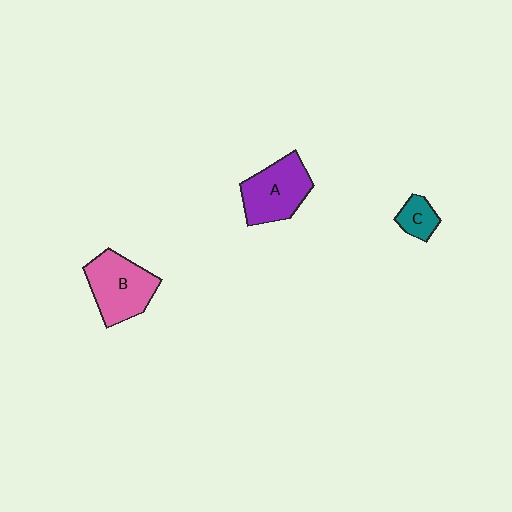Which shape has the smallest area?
Shape C (teal).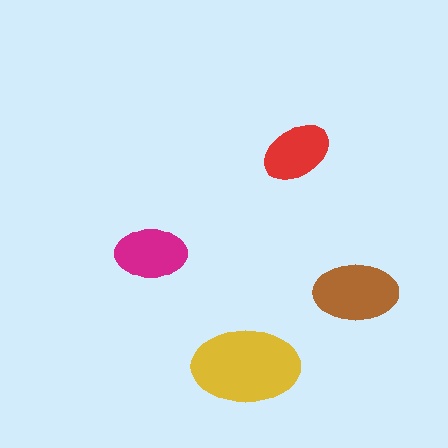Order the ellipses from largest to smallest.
the yellow one, the brown one, the magenta one, the red one.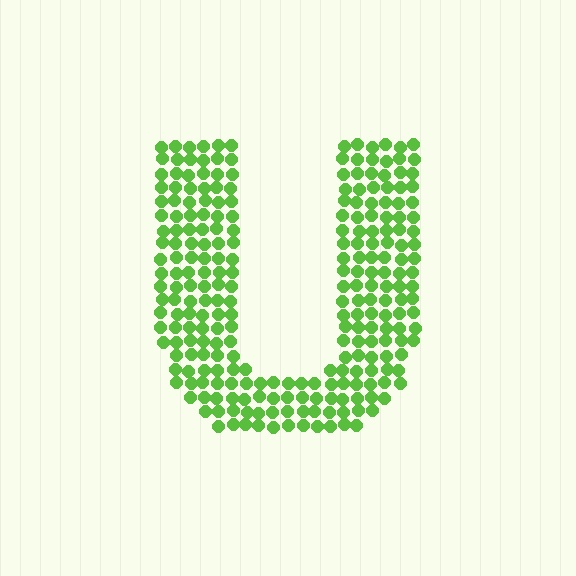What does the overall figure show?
The overall figure shows the letter U.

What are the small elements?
The small elements are circles.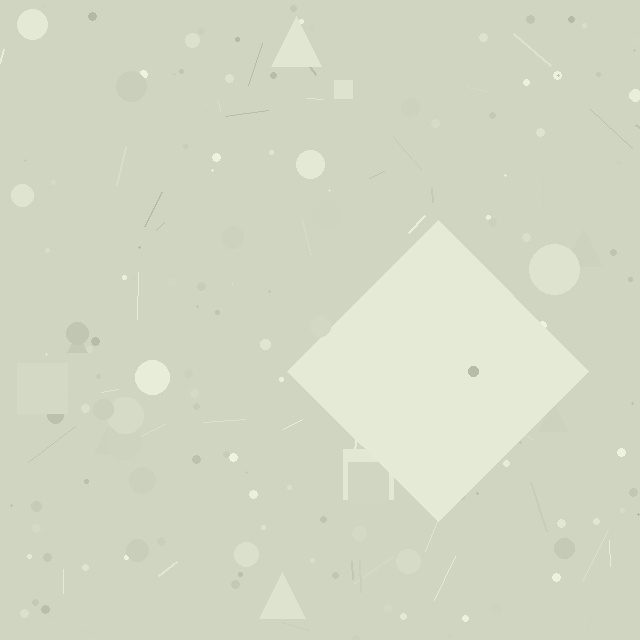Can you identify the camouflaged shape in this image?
The camouflaged shape is a diamond.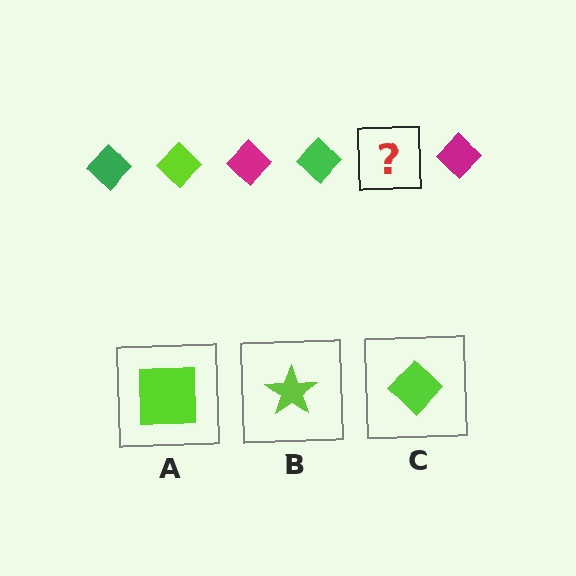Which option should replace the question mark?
Option C.